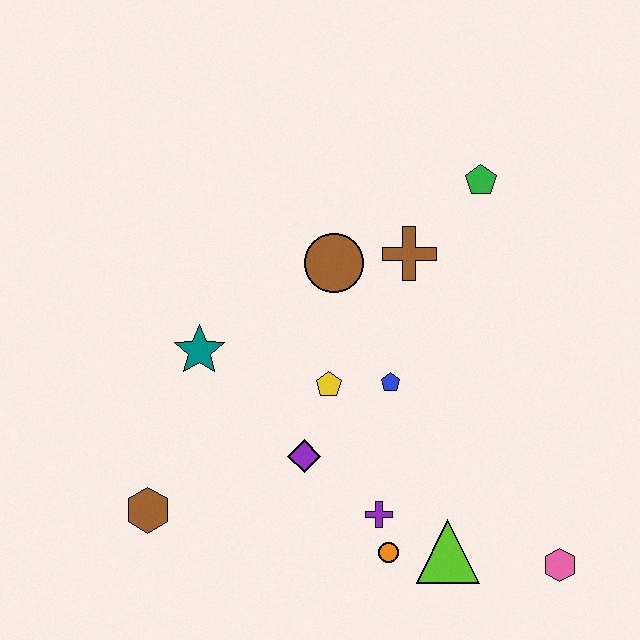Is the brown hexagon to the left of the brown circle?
Yes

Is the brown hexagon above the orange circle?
Yes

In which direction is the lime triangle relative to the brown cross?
The lime triangle is below the brown cross.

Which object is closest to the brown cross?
The brown circle is closest to the brown cross.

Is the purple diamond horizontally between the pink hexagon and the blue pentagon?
No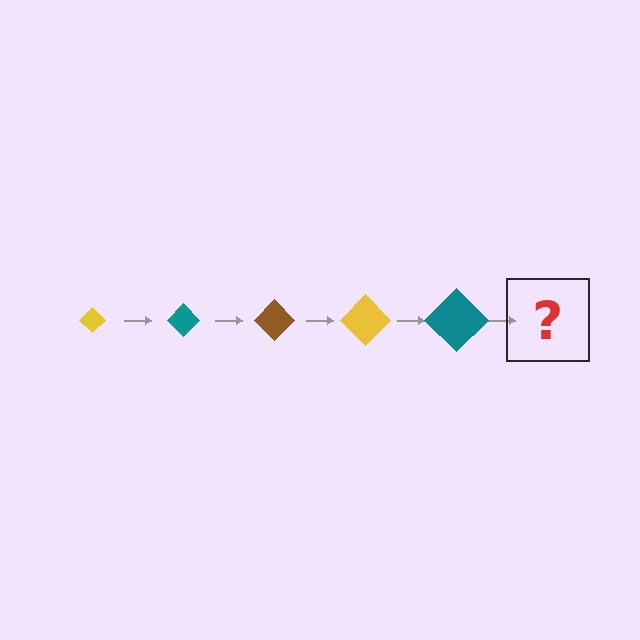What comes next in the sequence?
The next element should be a brown diamond, larger than the previous one.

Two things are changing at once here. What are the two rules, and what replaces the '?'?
The two rules are that the diamond grows larger each step and the color cycles through yellow, teal, and brown. The '?' should be a brown diamond, larger than the previous one.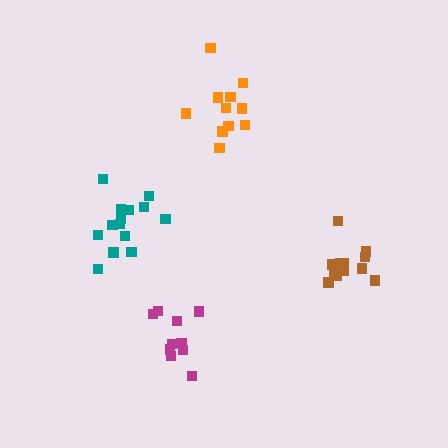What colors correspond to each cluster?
The clusters are colored: teal, magenta, orange, brown.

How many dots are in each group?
Group 1: 14 dots, Group 2: 10 dots, Group 3: 11 dots, Group 4: 12 dots (47 total).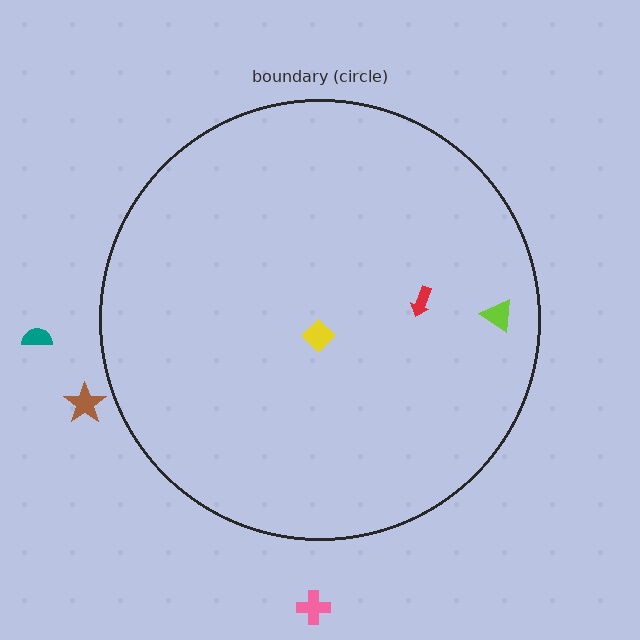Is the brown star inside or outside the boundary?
Outside.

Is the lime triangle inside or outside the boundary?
Inside.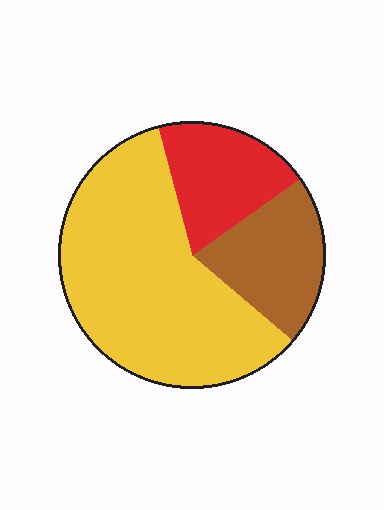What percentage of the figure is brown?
Brown covers roughly 20% of the figure.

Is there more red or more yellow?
Yellow.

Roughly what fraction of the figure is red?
Red covers about 20% of the figure.